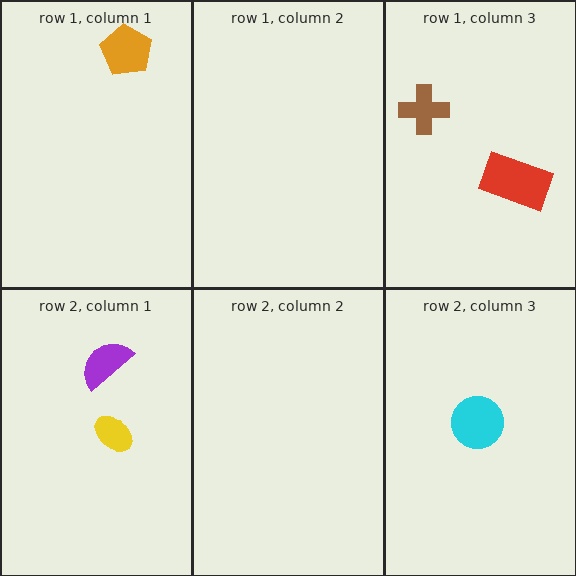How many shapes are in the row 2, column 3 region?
1.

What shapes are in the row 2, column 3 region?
The cyan circle.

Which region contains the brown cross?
The row 1, column 3 region.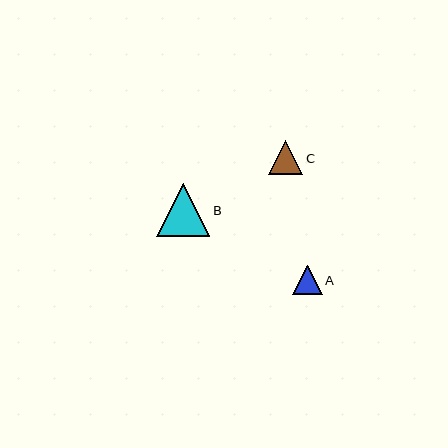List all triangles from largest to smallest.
From largest to smallest: B, C, A.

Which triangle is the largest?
Triangle B is the largest with a size of approximately 53 pixels.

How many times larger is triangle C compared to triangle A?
Triangle C is approximately 1.2 times the size of triangle A.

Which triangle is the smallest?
Triangle A is the smallest with a size of approximately 29 pixels.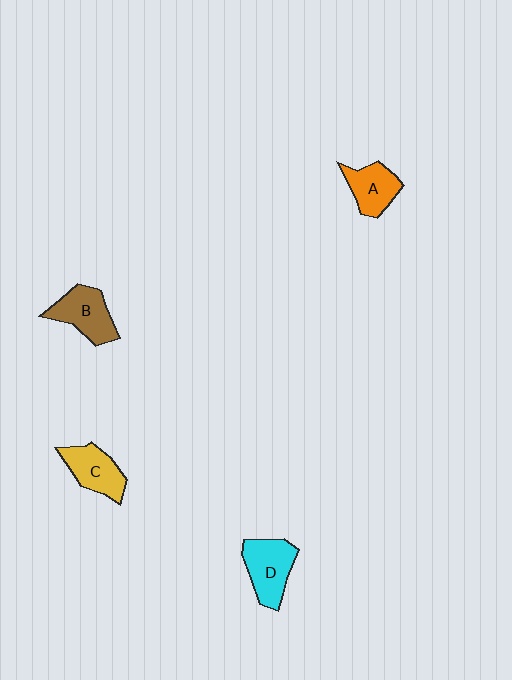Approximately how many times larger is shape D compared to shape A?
Approximately 1.2 times.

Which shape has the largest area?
Shape D (cyan).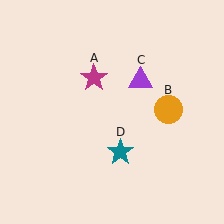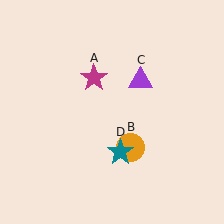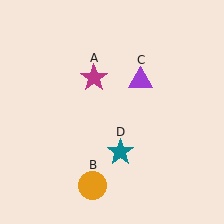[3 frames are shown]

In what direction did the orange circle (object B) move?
The orange circle (object B) moved down and to the left.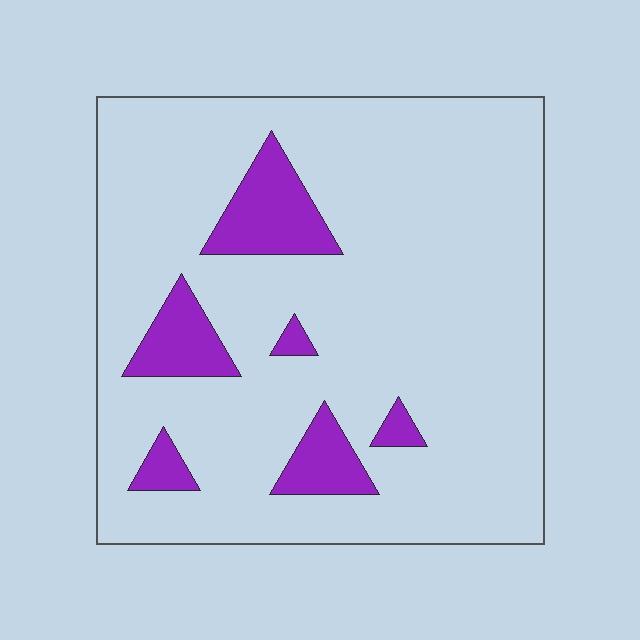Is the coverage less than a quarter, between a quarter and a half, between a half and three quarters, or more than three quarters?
Less than a quarter.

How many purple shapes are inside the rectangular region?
6.